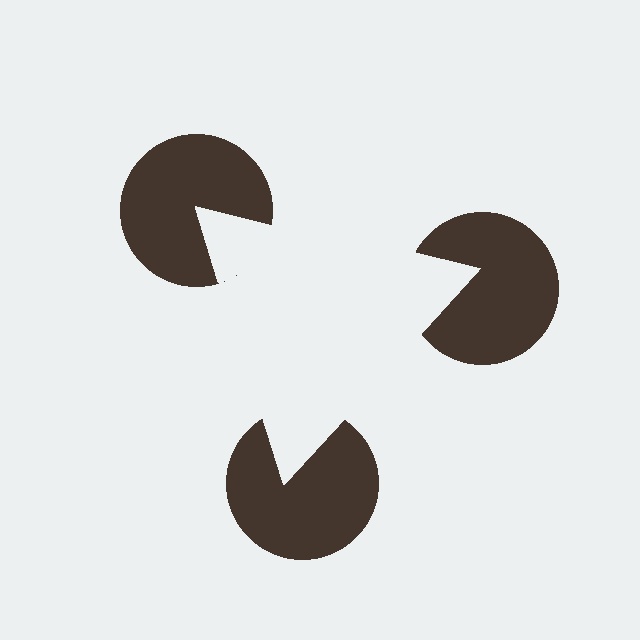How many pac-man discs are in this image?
There are 3 — one at each vertex of the illusory triangle.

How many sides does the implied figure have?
3 sides.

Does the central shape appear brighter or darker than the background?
It typically appears slightly brighter than the background, even though no actual brightness change is drawn.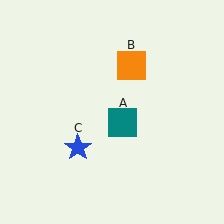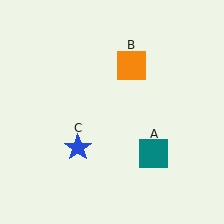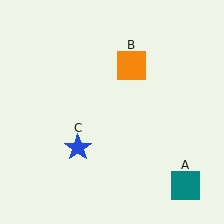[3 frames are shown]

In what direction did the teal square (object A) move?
The teal square (object A) moved down and to the right.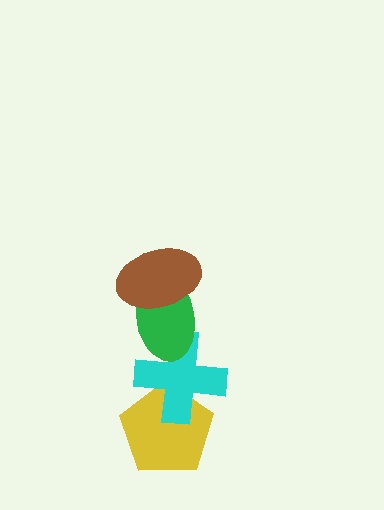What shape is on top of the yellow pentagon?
The cyan cross is on top of the yellow pentagon.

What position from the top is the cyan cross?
The cyan cross is 3rd from the top.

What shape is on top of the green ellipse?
The brown ellipse is on top of the green ellipse.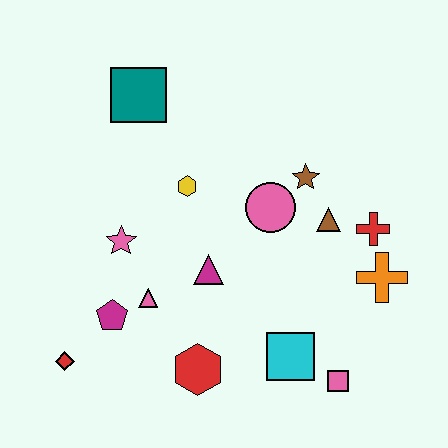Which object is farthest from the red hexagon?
The teal square is farthest from the red hexagon.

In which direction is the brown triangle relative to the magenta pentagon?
The brown triangle is to the right of the magenta pentagon.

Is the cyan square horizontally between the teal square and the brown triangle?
Yes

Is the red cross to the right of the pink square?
Yes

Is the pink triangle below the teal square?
Yes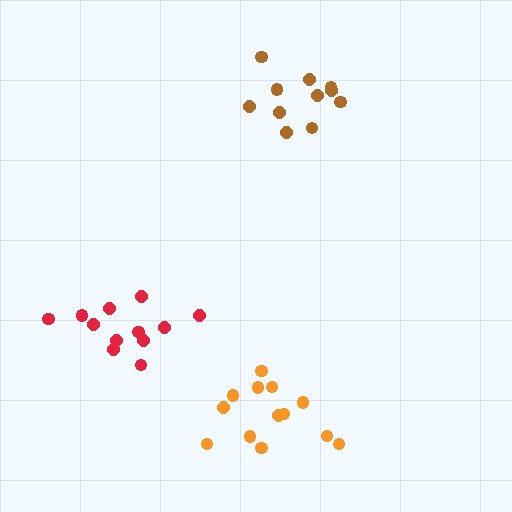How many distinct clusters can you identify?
There are 3 distinct clusters.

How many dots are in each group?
Group 1: 12 dots, Group 2: 13 dots, Group 3: 11 dots (36 total).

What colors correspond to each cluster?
The clusters are colored: red, orange, brown.